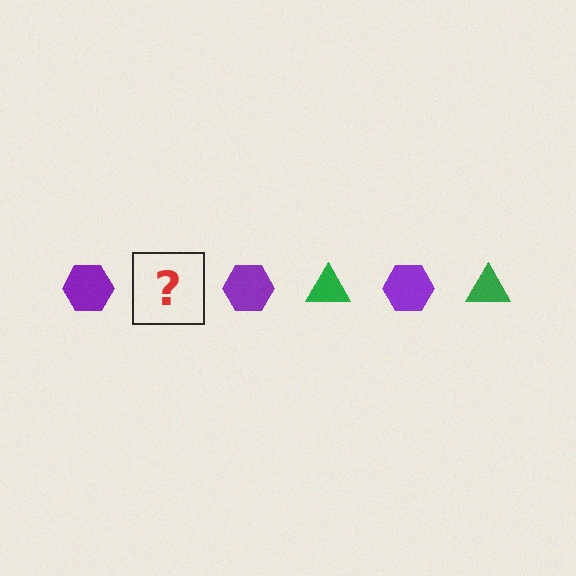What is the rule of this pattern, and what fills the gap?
The rule is that the pattern alternates between purple hexagon and green triangle. The gap should be filled with a green triangle.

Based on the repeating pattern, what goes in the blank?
The blank should be a green triangle.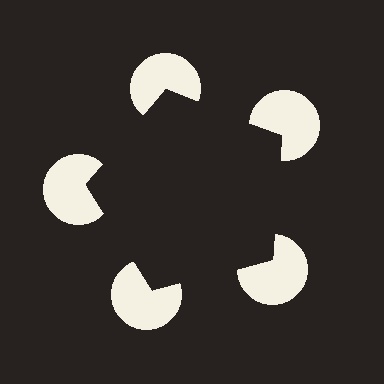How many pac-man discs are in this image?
There are 5 — one at each vertex of the illusory pentagon.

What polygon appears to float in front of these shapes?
An illusory pentagon — its edges are inferred from the aligned wedge cuts in the pac-man discs, not physically drawn.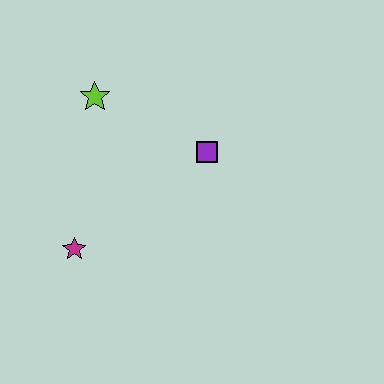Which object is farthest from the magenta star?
The purple square is farthest from the magenta star.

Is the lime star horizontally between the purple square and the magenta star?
Yes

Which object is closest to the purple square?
The lime star is closest to the purple square.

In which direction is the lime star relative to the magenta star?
The lime star is above the magenta star.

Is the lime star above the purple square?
Yes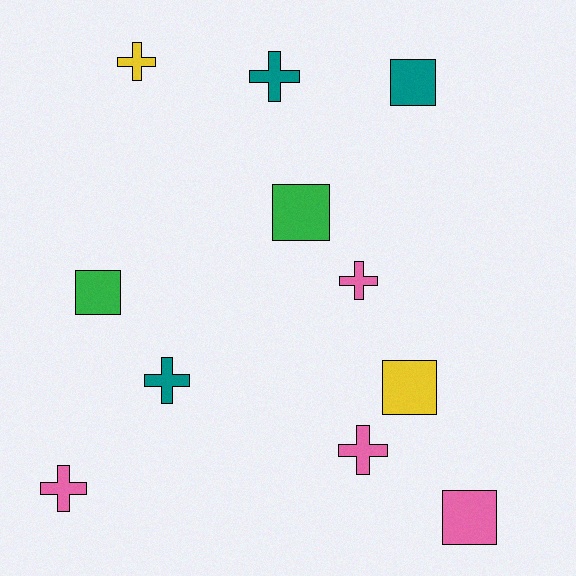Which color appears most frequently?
Pink, with 4 objects.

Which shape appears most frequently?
Cross, with 6 objects.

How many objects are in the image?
There are 11 objects.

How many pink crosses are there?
There are 3 pink crosses.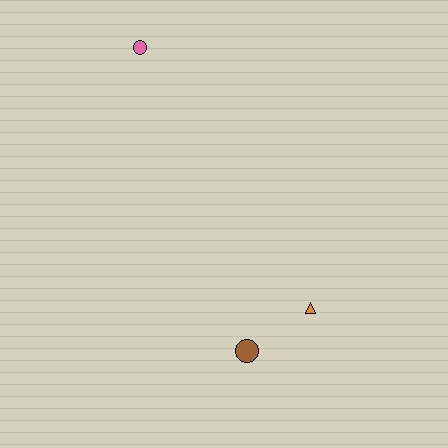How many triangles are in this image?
There is 1 triangle.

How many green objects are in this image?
There are no green objects.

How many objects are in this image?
There are 3 objects.